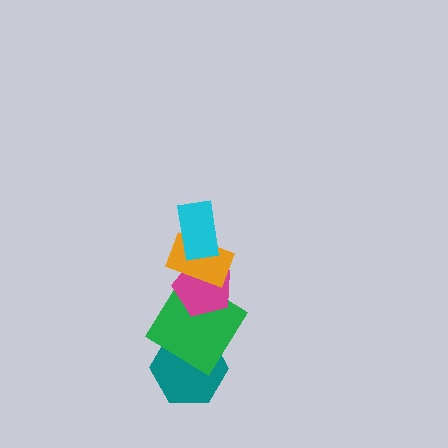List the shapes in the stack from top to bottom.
From top to bottom: the cyan rectangle, the orange rectangle, the magenta pentagon, the green diamond, the teal hexagon.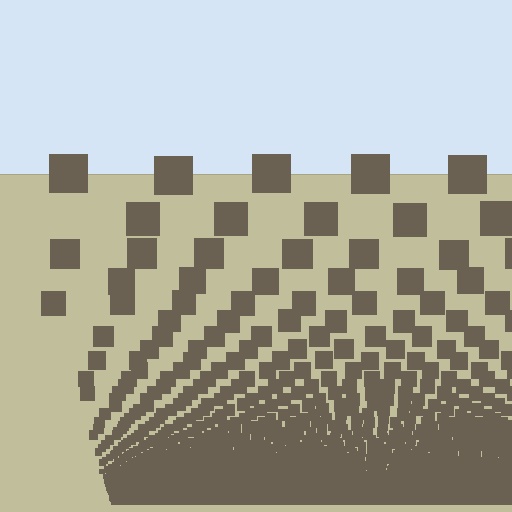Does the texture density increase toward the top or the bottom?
Density increases toward the bottom.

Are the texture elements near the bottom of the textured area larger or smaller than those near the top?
Smaller. The gradient is inverted — elements near the bottom are smaller and denser.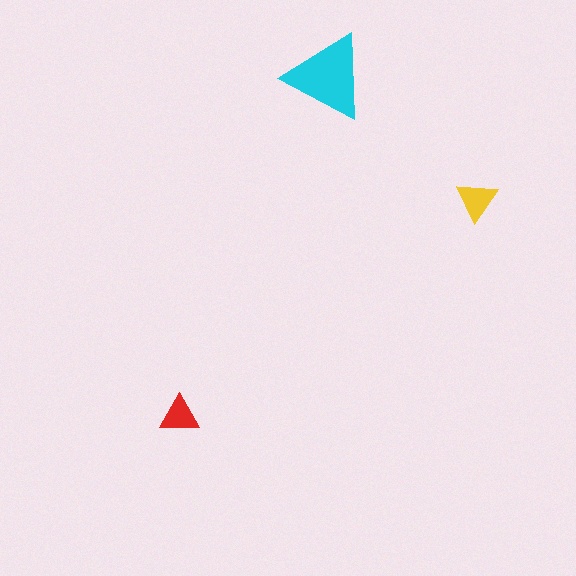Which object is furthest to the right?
The yellow triangle is rightmost.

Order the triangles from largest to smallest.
the cyan one, the yellow one, the red one.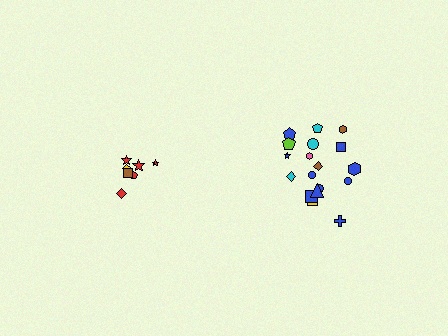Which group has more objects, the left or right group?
The right group.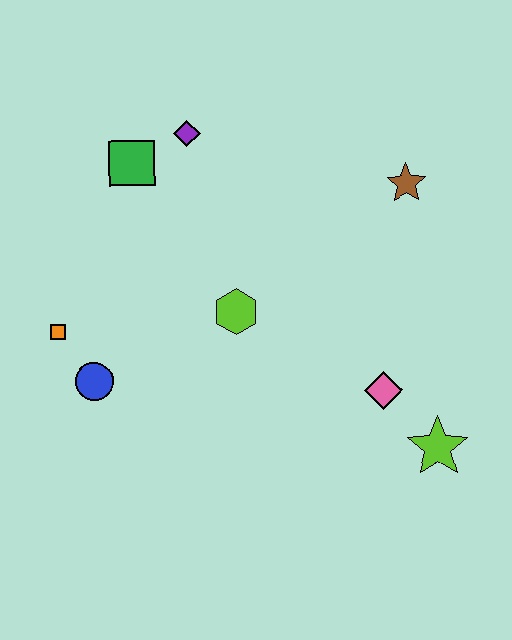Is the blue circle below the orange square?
Yes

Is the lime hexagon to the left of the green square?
No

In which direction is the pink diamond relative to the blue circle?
The pink diamond is to the right of the blue circle.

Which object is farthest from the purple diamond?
The lime star is farthest from the purple diamond.